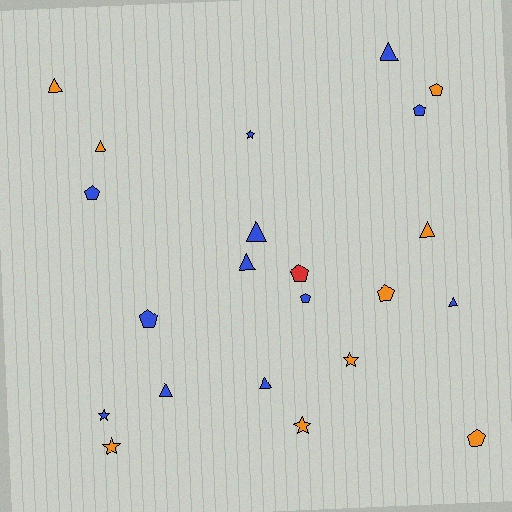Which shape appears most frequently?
Triangle, with 9 objects.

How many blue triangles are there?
There are 6 blue triangles.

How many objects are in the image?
There are 22 objects.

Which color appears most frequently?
Blue, with 12 objects.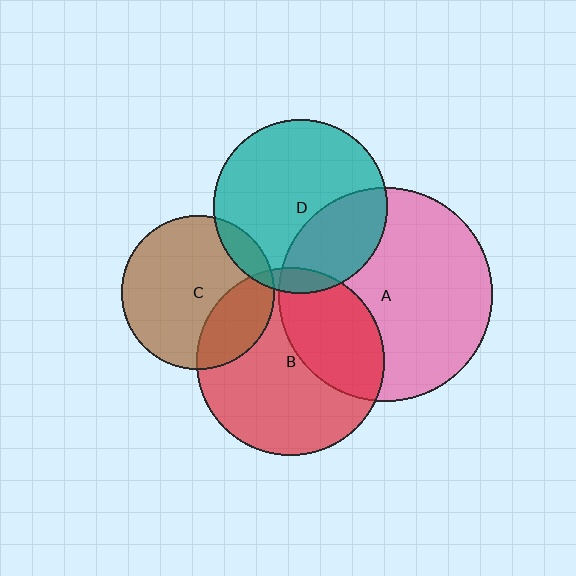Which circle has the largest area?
Circle A (pink).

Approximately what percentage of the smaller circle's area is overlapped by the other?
Approximately 30%.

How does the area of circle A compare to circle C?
Approximately 1.9 times.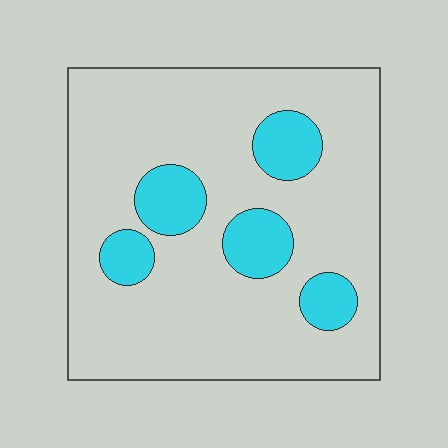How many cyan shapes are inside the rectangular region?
5.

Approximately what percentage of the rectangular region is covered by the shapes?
Approximately 20%.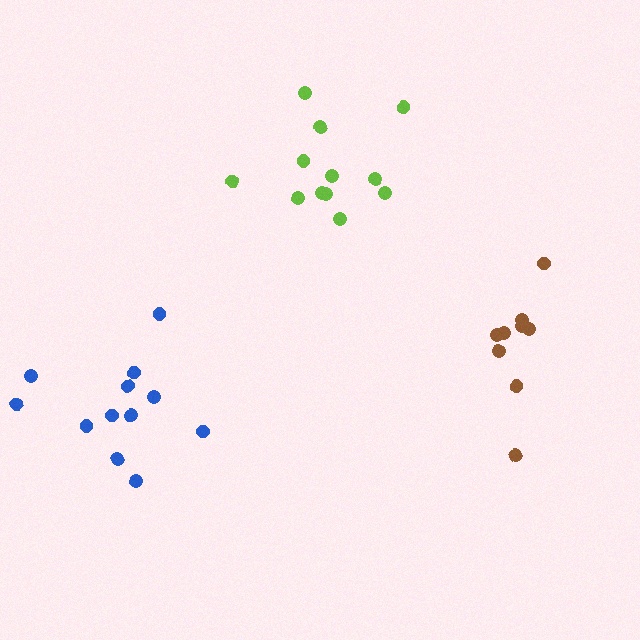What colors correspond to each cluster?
The clusters are colored: lime, brown, blue.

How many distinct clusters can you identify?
There are 3 distinct clusters.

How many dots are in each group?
Group 1: 12 dots, Group 2: 9 dots, Group 3: 12 dots (33 total).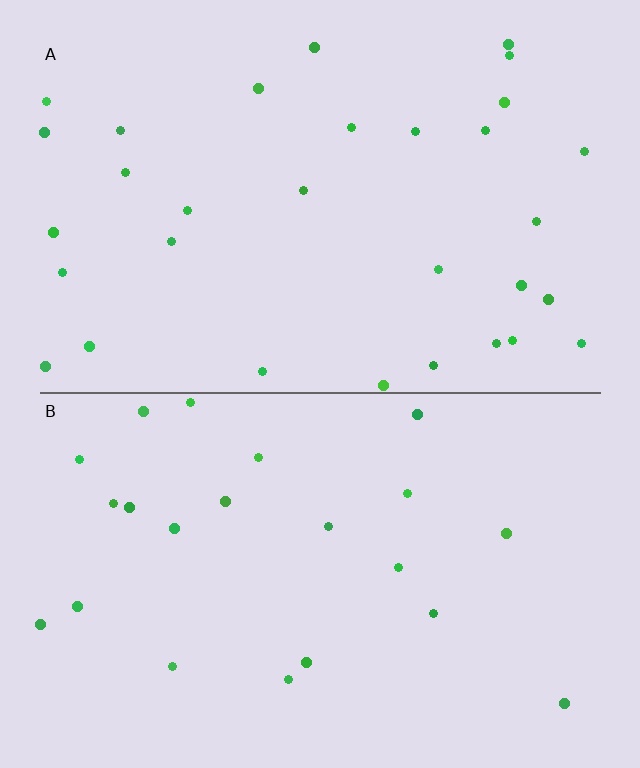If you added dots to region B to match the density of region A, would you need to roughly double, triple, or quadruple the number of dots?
Approximately double.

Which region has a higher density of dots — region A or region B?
A (the top).